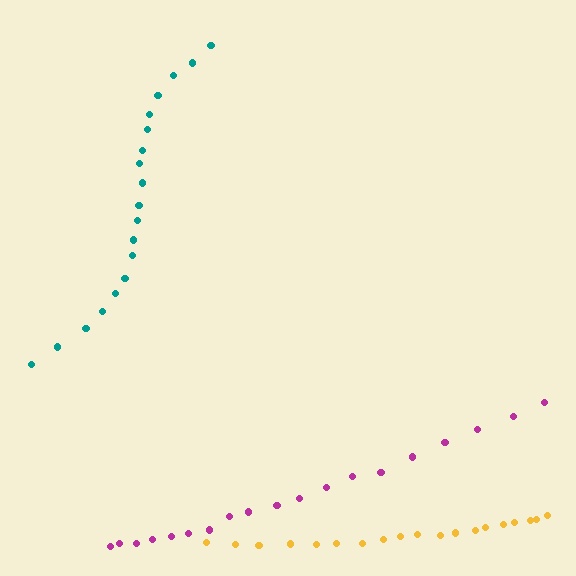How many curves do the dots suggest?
There are 3 distinct paths.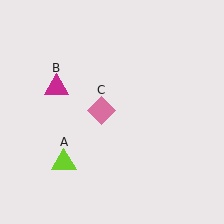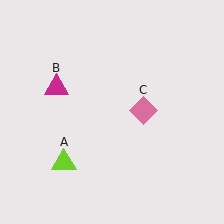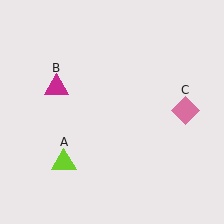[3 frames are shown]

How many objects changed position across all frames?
1 object changed position: pink diamond (object C).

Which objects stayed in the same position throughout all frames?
Lime triangle (object A) and magenta triangle (object B) remained stationary.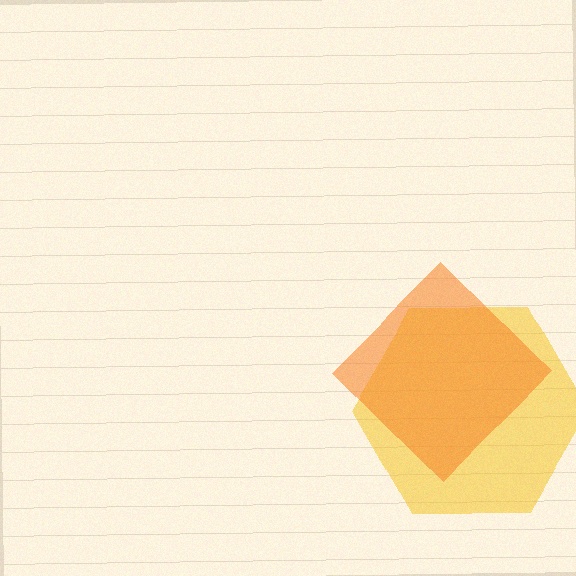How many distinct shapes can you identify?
There are 2 distinct shapes: a yellow hexagon, an orange diamond.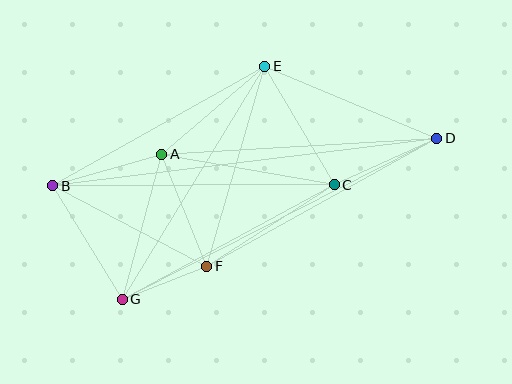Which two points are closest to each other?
Points F and G are closest to each other.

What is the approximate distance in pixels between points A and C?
The distance between A and C is approximately 175 pixels.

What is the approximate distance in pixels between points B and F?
The distance between B and F is approximately 174 pixels.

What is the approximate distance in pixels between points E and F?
The distance between E and F is approximately 208 pixels.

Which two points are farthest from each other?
Points B and D are farthest from each other.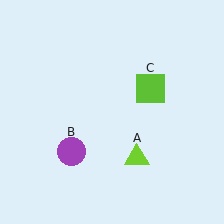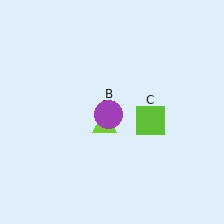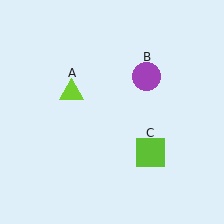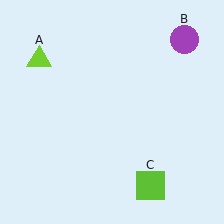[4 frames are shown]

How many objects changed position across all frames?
3 objects changed position: lime triangle (object A), purple circle (object B), lime square (object C).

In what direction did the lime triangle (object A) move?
The lime triangle (object A) moved up and to the left.